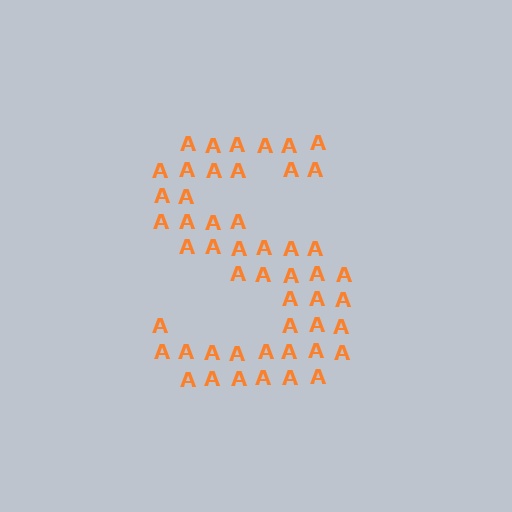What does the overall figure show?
The overall figure shows the letter S.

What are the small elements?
The small elements are letter A's.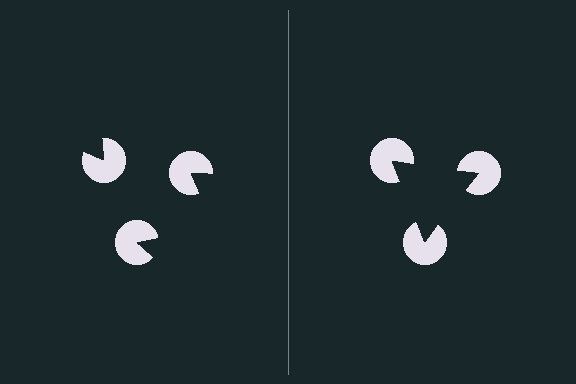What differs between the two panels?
The pac-man discs are positioned identically on both sides; only the wedge orientations differ. On the right they align to a triangle; on the left they are misaligned.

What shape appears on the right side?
An illusory triangle.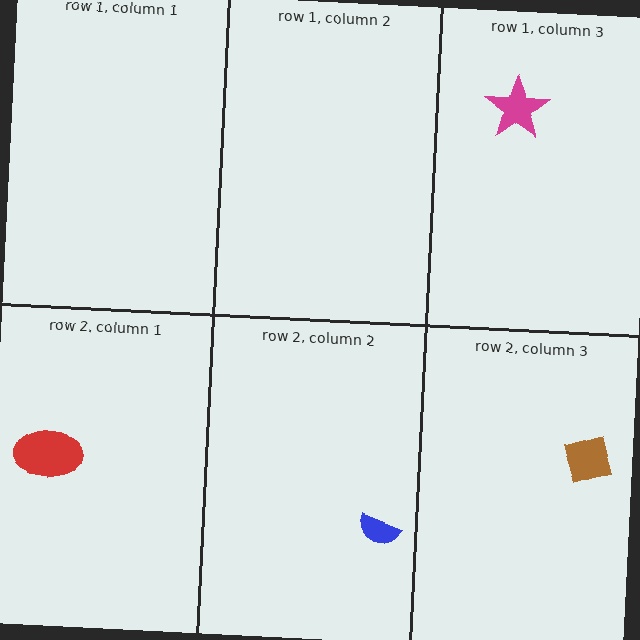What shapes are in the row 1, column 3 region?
The magenta star.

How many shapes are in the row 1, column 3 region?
1.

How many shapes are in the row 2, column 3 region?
1.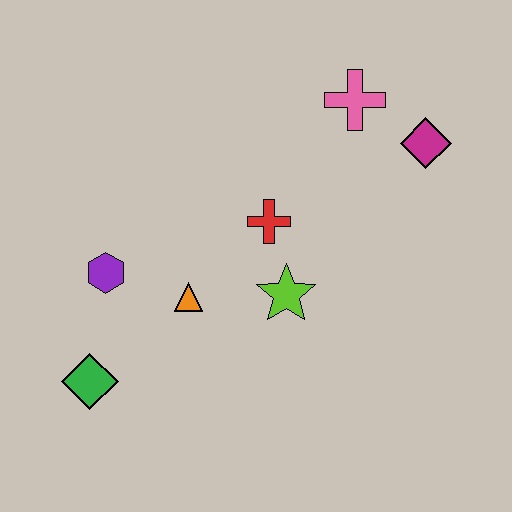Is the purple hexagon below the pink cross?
Yes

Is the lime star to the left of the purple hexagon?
No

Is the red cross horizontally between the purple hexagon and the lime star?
Yes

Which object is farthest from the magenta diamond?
The green diamond is farthest from the magenta diamond.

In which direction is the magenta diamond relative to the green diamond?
The magenta diamond is to the right of the green diamond.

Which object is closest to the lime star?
The red cross is closest to the lime star.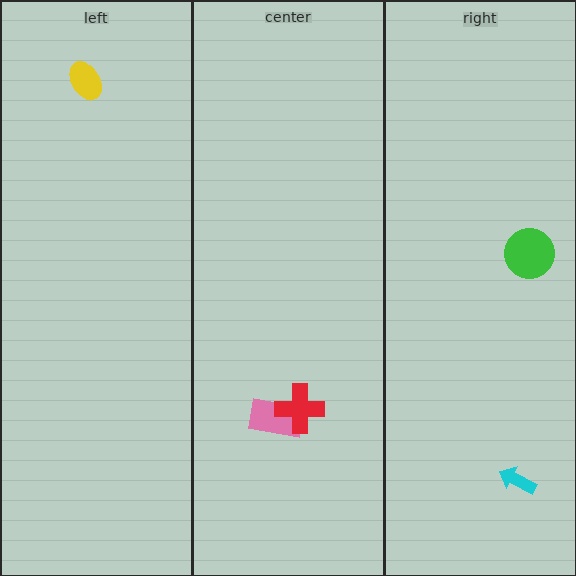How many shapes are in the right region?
2.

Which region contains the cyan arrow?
The right region.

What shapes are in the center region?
The pink rectangle, the red cross.